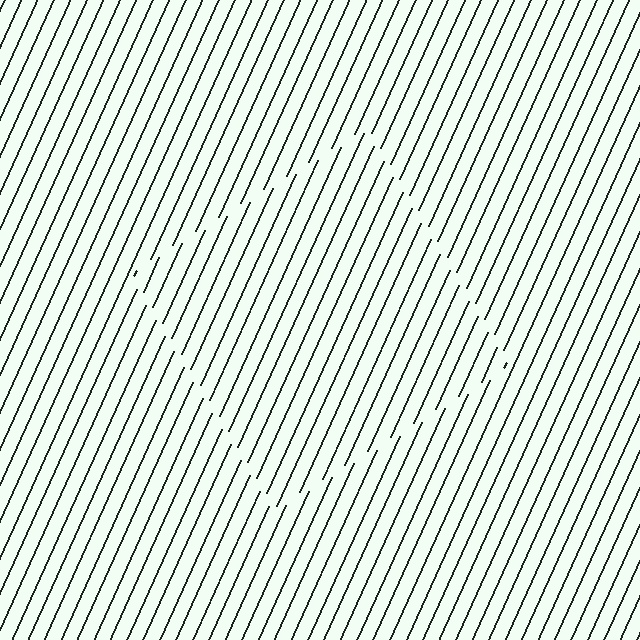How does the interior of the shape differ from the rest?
The interior of the shape contains the same grating, shifted by half a period — the contour is defined by the phase discontinuity where line-ends from the inner and outer gratings abut.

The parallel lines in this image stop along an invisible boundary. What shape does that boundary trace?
An illusory square. The interior of the shape contains the same grating, shifted by half a period — the contour is defined by the phase discontinuity where line-ends from the inner and outer gratings abut.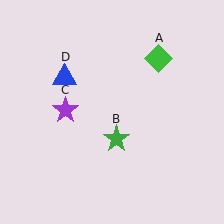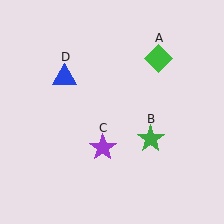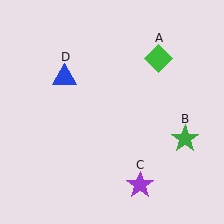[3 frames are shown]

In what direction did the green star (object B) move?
The green star (object B) moved right.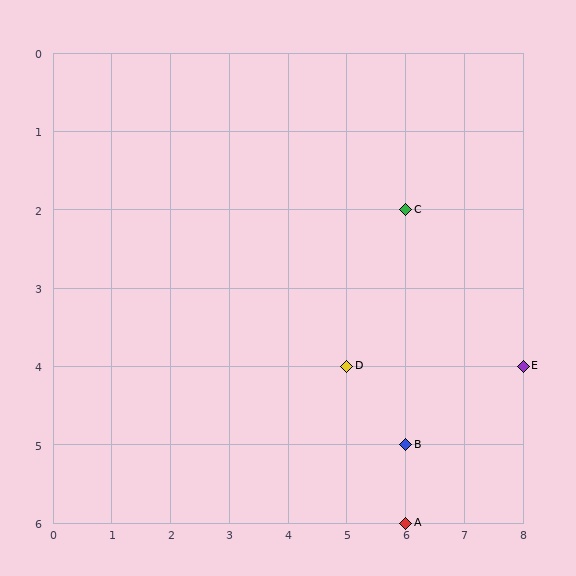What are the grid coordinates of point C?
Point C is at grid coordinates (6, 2).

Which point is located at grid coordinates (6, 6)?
Point A is at (6, 6).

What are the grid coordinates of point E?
Point E is at grid coordinates (8, 4).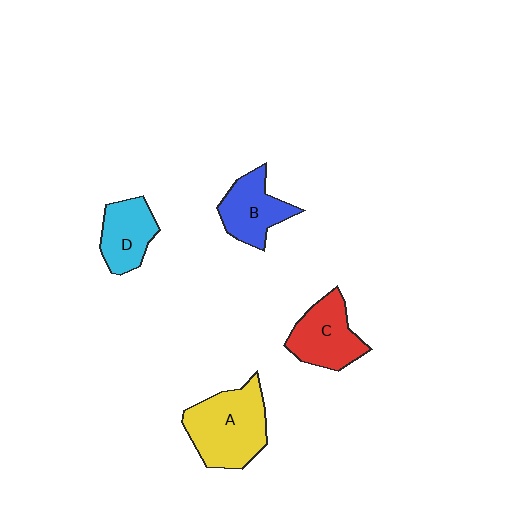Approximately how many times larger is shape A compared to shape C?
Approximately 1.4 times.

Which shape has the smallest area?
Shape D (cyan).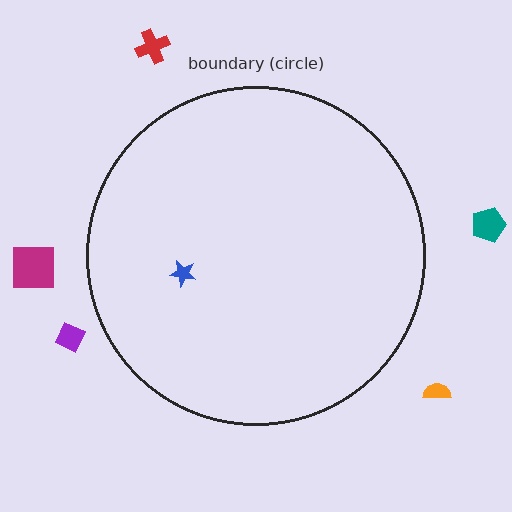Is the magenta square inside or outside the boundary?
Outside.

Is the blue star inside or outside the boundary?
Inside.